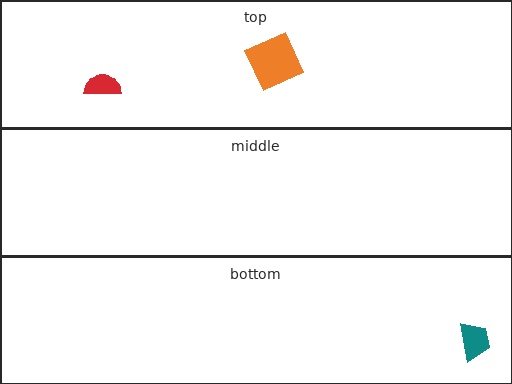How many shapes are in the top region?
2.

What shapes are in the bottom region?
The teal trapezoid.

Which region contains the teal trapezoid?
The bottom region.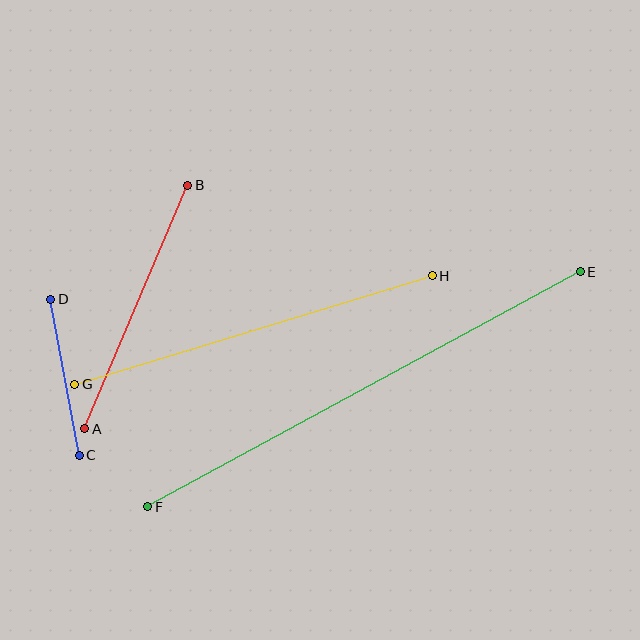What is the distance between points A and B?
The distance is approximately 264 pixels.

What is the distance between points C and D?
The distance is approximately 158 pixels.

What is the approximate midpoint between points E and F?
The midpoint is at approximately (364, 389) pixels.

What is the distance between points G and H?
The distance is approximately 374 pixels.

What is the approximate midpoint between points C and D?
The midpoint is at approximately (65, 377) pixels.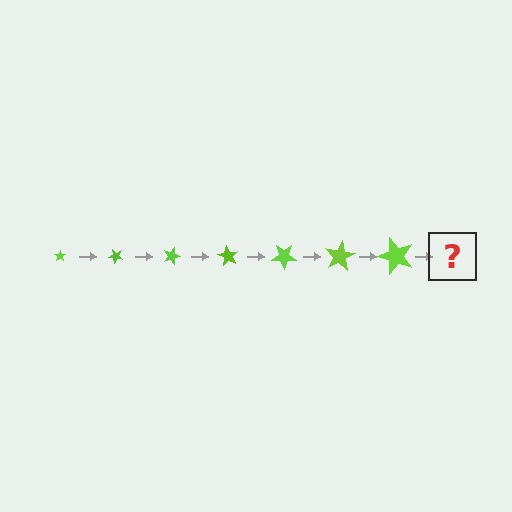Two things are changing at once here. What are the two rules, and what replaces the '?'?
The two rules are that the star grows larger each step and it rotates 45 degrees each step. The '?' should be a star, larger than the previous one and rotated 315 degrees from the start.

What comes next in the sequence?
The next element should be a star, larger than the previous one and rotated 315 degrees from the start.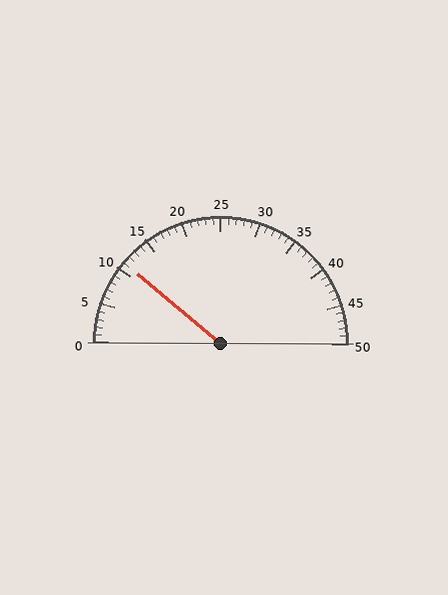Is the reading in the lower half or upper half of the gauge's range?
The reading is in the lower half of the range (0 to 50).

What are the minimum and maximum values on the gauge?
The gauge ranges from 0 to 50.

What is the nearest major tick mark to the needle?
The nearest major tick mark is 10.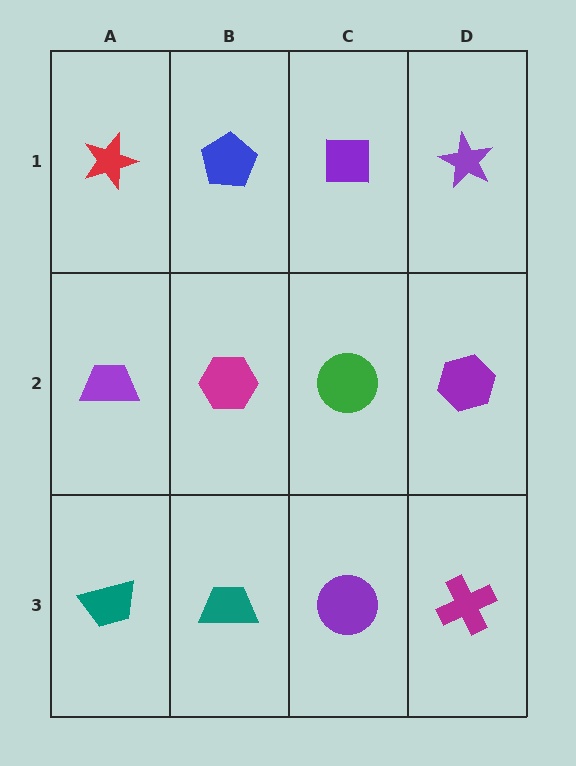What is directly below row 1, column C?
A green circle.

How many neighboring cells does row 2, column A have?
3.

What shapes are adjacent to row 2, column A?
A red star (row 1, column A), a teal trapezoid (row 3, column A), a magenta hexagon (row 2, column B).